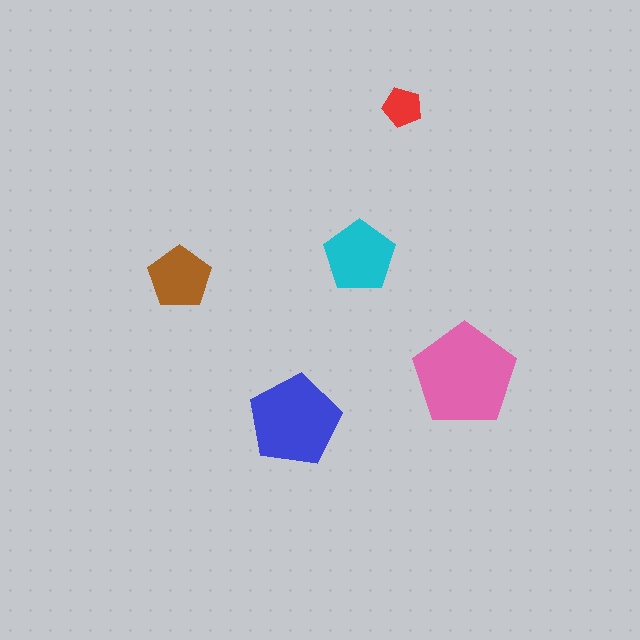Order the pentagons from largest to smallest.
the pink one, the blue one, the cyan one, the brown one, the red one.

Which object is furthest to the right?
The pink pentagon is rightmost.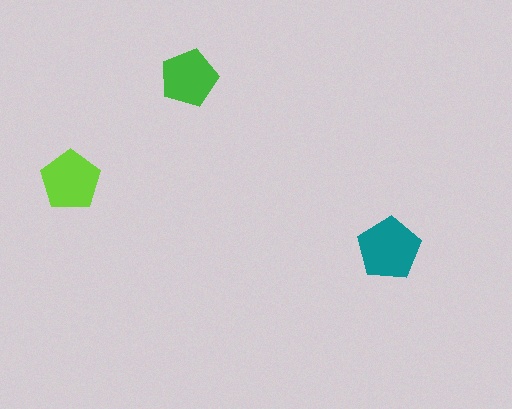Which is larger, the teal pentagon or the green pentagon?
The teal one.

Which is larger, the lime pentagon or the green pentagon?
The lime one.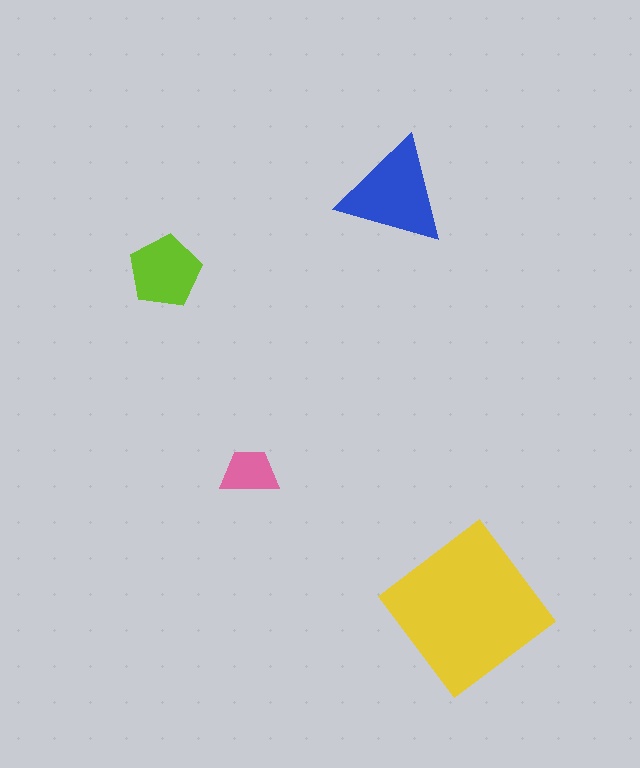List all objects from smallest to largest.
The pink trapezoid, the lime pentagon, the blue triangle, the yellow diamond.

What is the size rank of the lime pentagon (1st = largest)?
3rd.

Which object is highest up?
The blue triangle is topmost.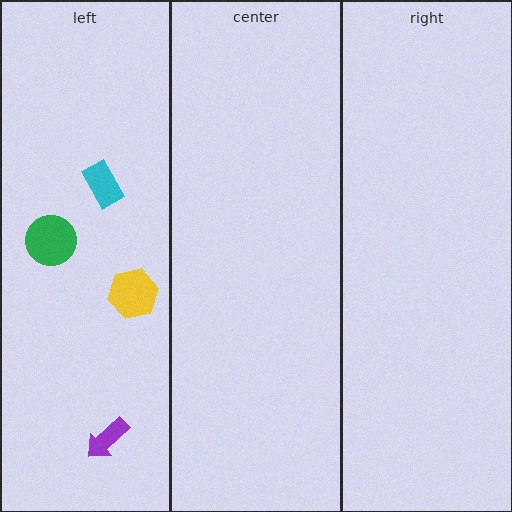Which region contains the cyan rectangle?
The left region.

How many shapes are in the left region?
4.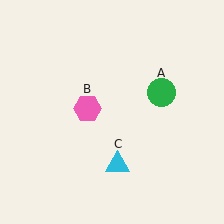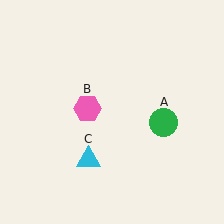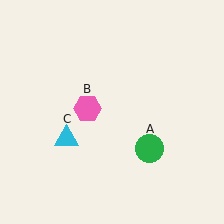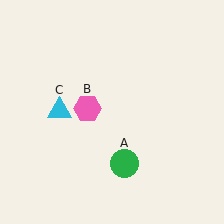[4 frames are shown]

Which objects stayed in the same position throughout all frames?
Pink hexagon (object B) remained stationary.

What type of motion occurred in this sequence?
The green circle (object A), cyan triangle (object C) rotated clockwise around the center of the scene.